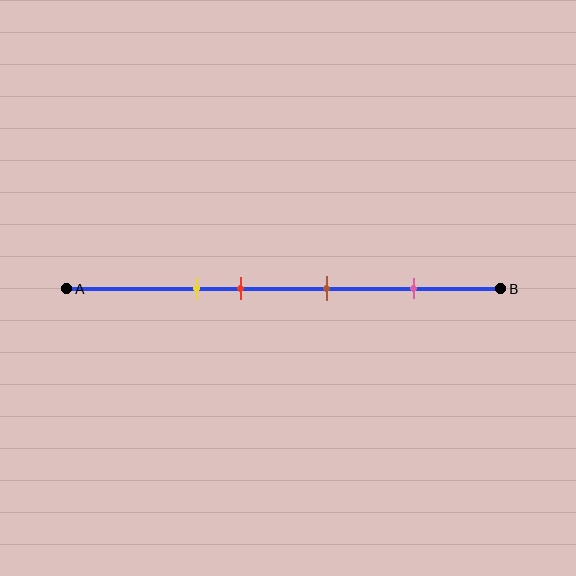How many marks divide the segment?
There are 4 marks dividing the segment.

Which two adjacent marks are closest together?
The yellow and red marks are the closest adjacent pair.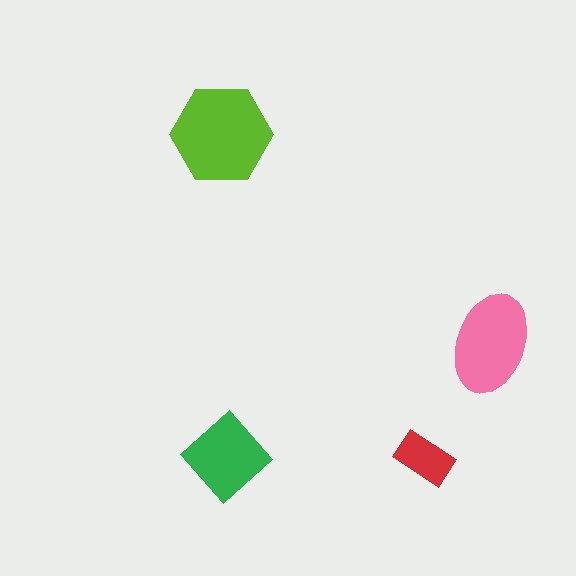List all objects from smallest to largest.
The red rectangle, the green diamond, the pink ellipse, the lime hexagon.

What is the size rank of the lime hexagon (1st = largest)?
1st.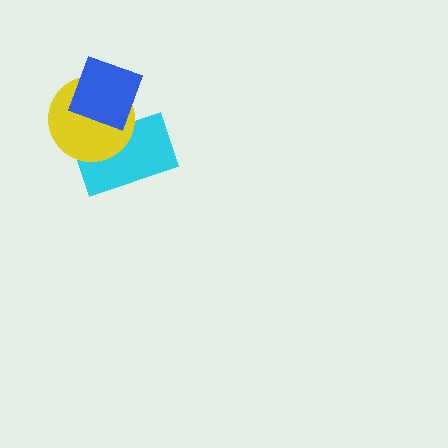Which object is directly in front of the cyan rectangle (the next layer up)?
The yellow circle is directly in front of the cyan rectangle.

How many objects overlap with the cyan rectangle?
2 objects overlap with the cyan rectangle.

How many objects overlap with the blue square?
2 objects overlap with the blue square.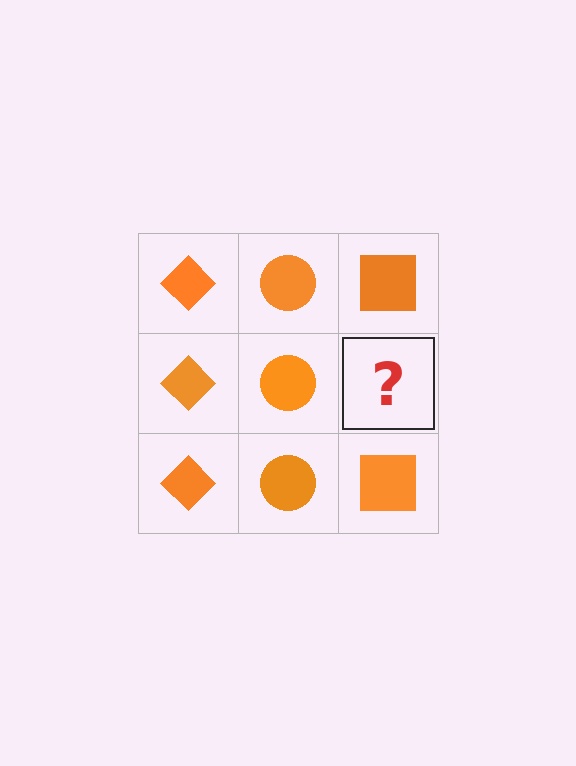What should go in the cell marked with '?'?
The missing cell should contain an orange square.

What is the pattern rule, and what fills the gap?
The rule is that each column has a consistent shape. The gap should be filled with an orange square.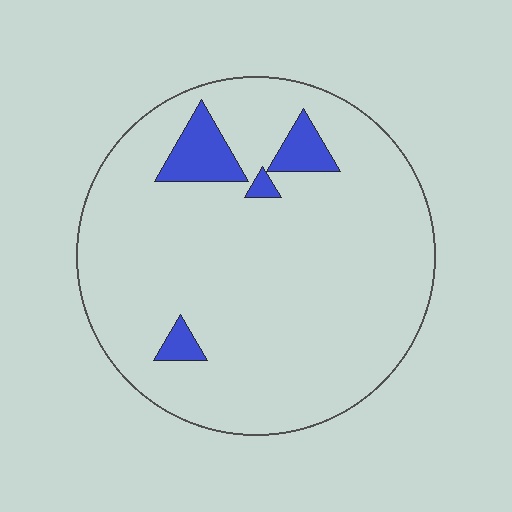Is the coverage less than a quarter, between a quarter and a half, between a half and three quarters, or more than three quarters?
Less than a quarter.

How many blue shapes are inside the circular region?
4.